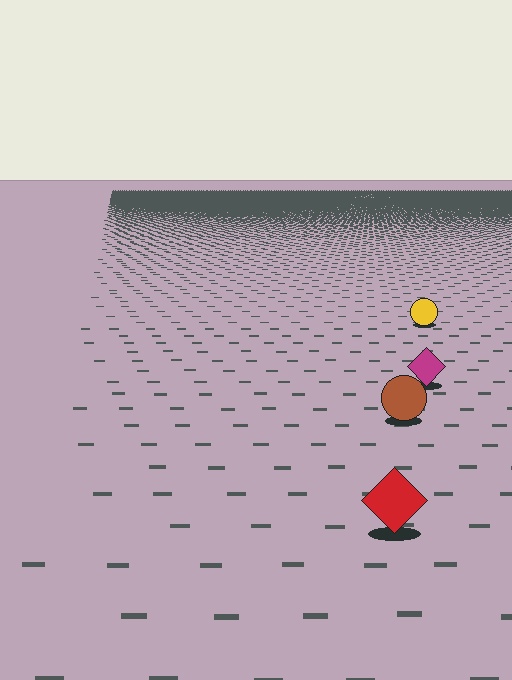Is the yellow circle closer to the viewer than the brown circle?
No. The brown circle is closer — you can tell from the texture gradient: the ground texture is coarser near it.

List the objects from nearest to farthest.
From nearest to farthest: the red diamond, the brown circle, the magenta diamond, the yellow circle.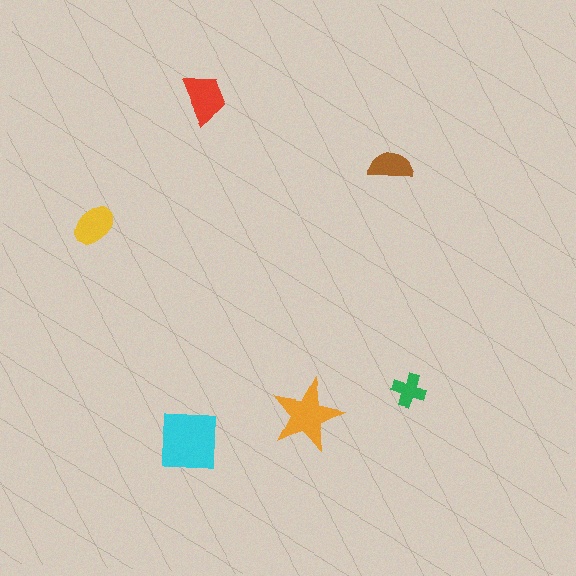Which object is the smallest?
The green cross.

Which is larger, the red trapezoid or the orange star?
The orange star.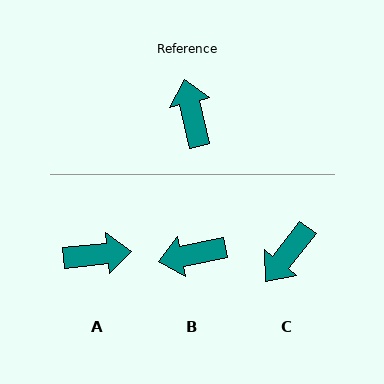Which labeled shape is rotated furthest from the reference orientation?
C, about 129 degrees away.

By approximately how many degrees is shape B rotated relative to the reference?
Approximately 88 degrees counter-clockwise.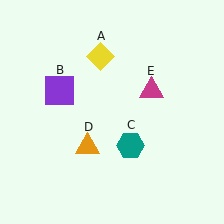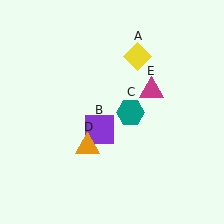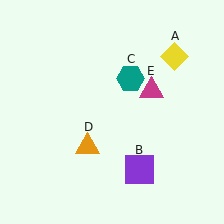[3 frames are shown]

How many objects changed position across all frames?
3 objects changed position: yellow diamond (object A), purple square (object B), teal hexagon (object C).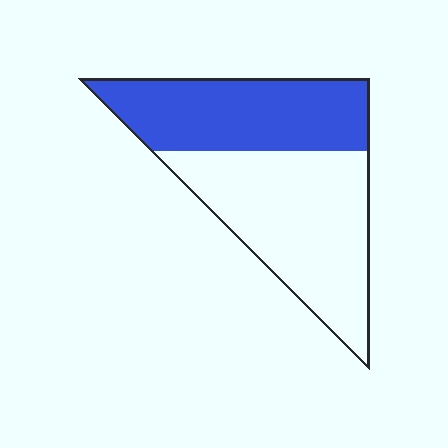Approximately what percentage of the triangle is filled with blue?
Approximately 45%.